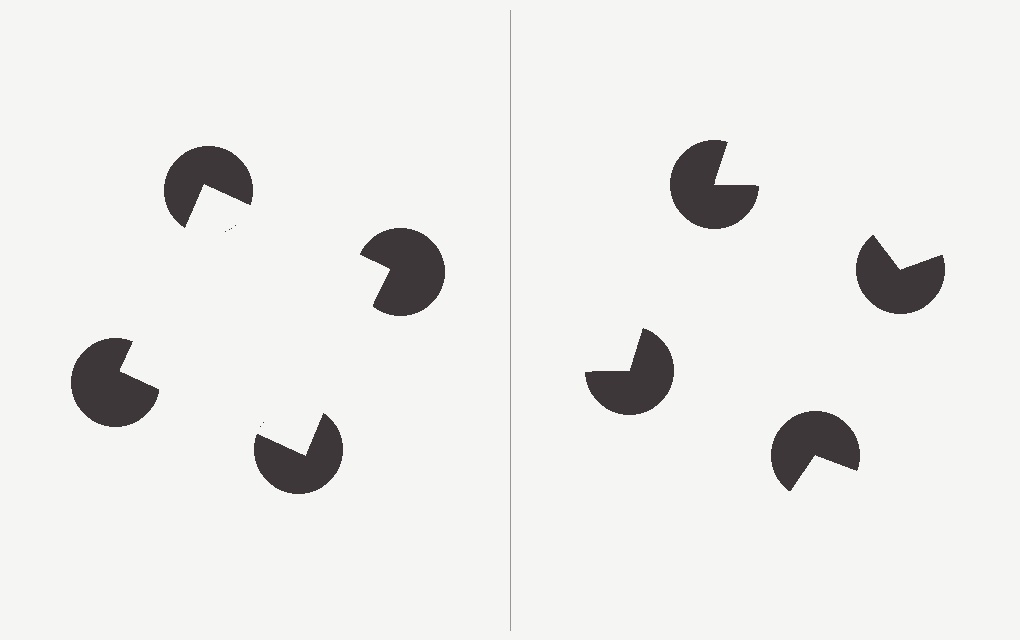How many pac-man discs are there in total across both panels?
8 — 4 on each side.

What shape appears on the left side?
An illusory square.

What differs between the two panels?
The pac-man discs are positioned identically on both sides; only the wedge orientations differ. On the left they align to a square; on the right they are misaligned.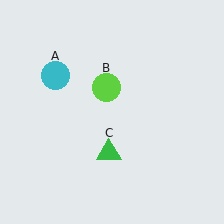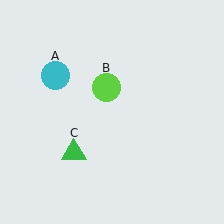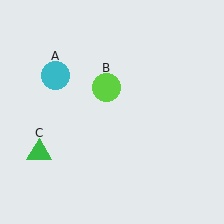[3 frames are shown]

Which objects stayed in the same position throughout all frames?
Cyan circle (object A) and lime circle (object B) remained stationary.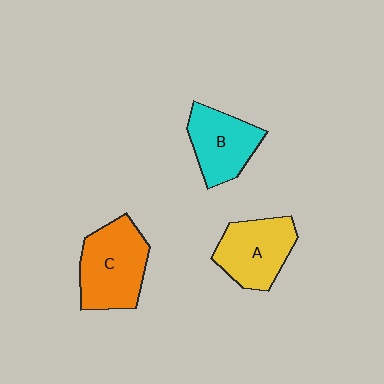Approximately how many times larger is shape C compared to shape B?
Approximately 1.3 times.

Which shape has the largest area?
Shape C (orange).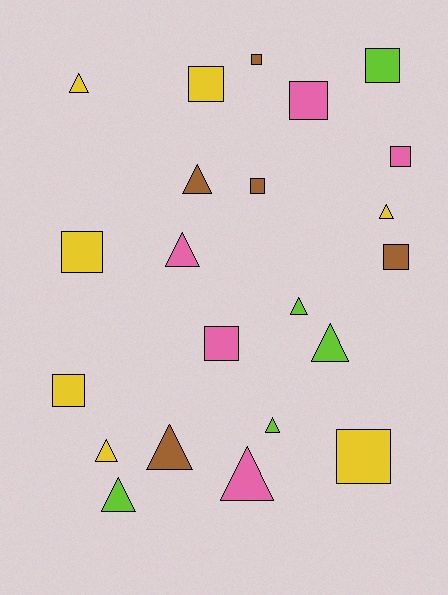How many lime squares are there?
There is 1 lime square.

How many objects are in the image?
There are 22 objects.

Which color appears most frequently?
Yellow, with 7 objects.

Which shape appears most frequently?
Square, with 11 objects.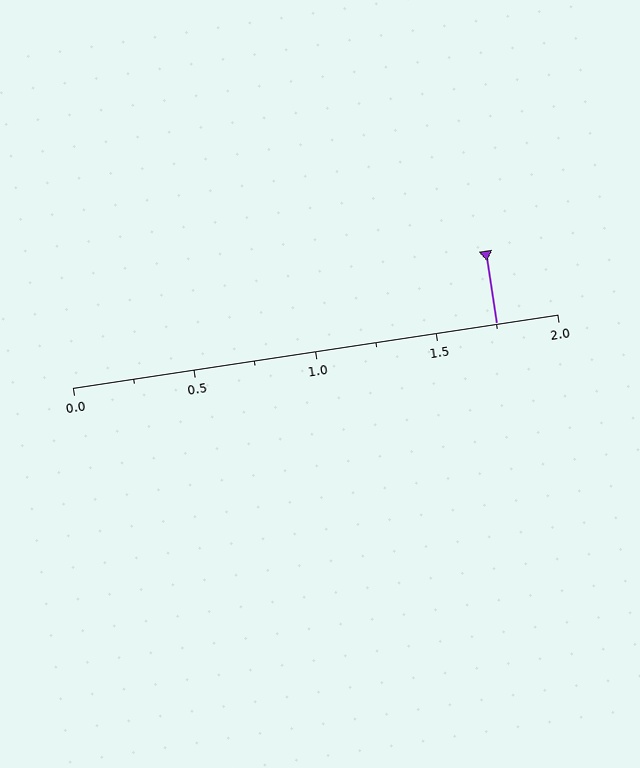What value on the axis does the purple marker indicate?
The marker indicates approximately 1.75.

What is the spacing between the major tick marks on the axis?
The major ticks are spaced 0.5 apart.